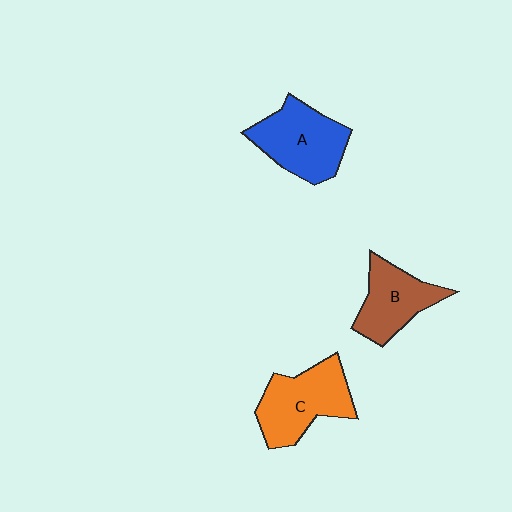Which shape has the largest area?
Shape C (orange).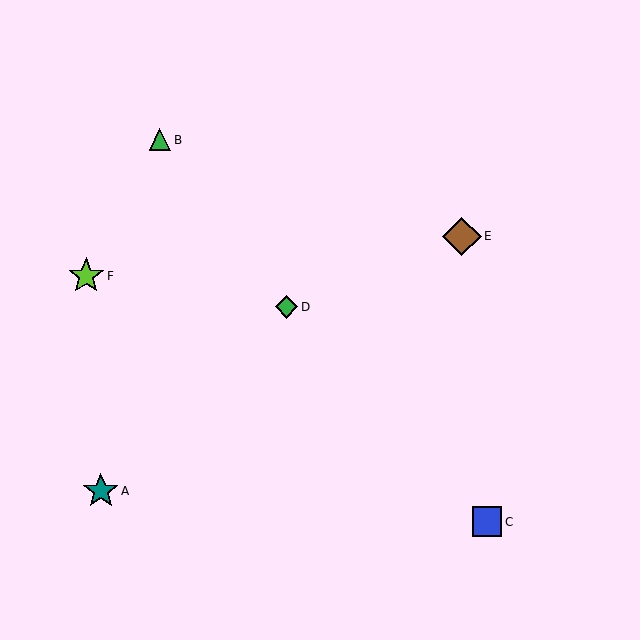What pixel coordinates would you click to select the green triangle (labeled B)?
Click at (160, 140) to select the green triangle B.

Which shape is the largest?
The brown diamond (labeled E) is the largest.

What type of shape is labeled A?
Shape A is a teal star.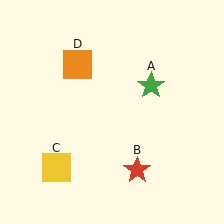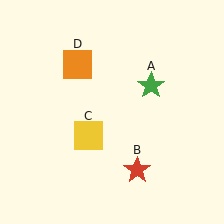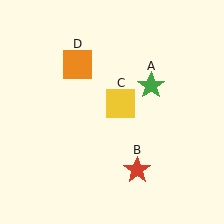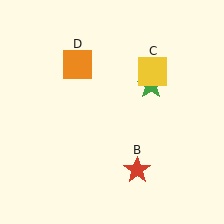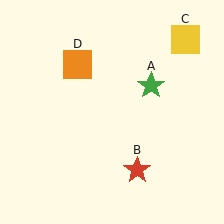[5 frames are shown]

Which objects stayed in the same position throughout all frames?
Green star (object A) and red star (object B) and orange square (object D) remained stationary.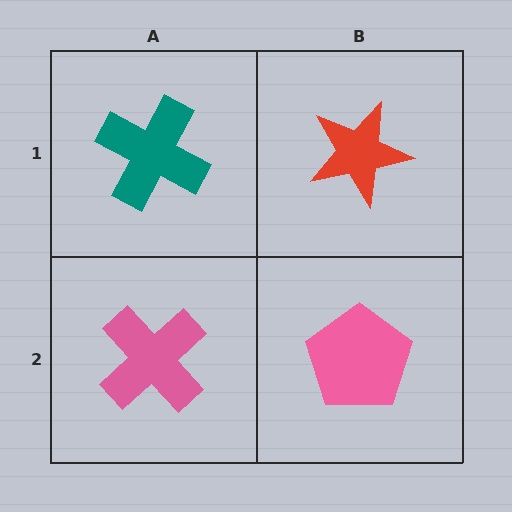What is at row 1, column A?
A teal cross.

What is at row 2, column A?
A pink cross.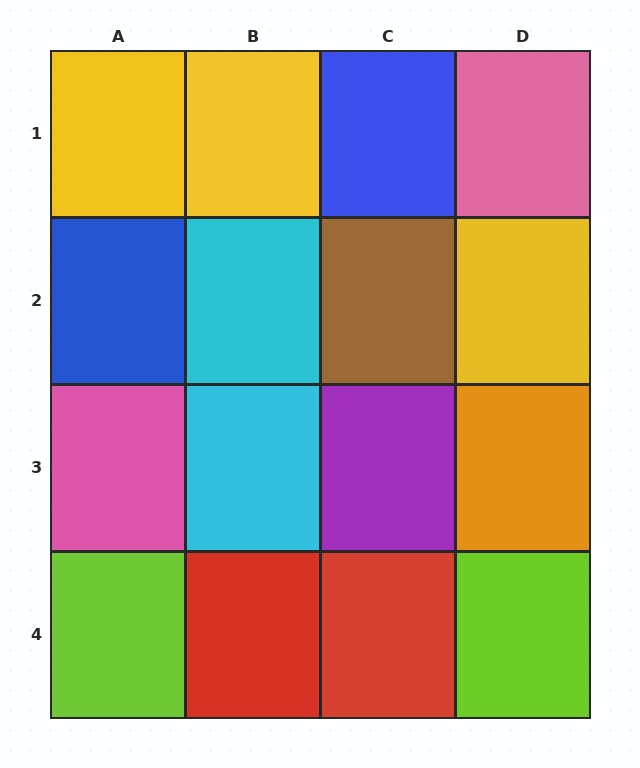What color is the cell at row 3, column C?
Purple.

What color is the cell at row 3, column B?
Cyan.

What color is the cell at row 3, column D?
Orange.